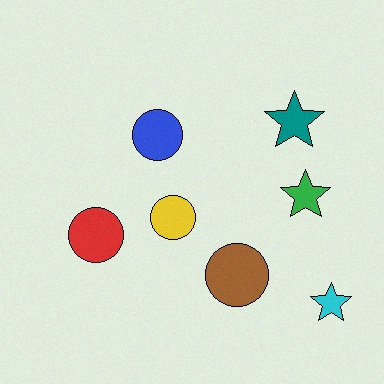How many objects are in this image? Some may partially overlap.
There are 7 objects.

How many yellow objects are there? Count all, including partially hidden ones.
There is 1 yellow object.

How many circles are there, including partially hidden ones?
There are 4 circles.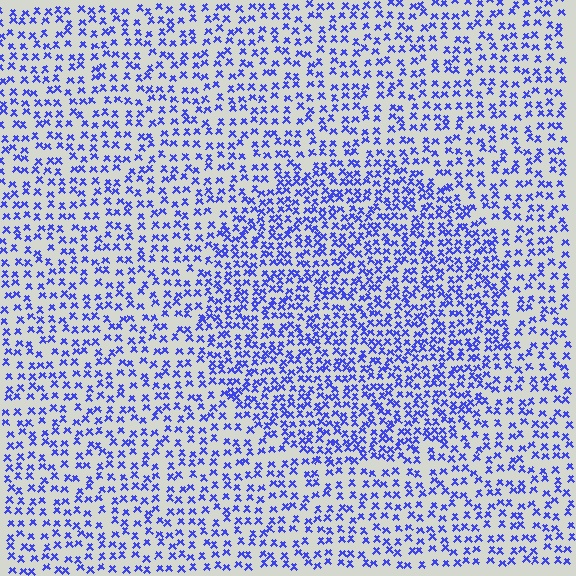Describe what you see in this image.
The image contains small blue elements arranged at two different densities. A circle-shaped region is visible where the elements are more densely packed than the surrounding area.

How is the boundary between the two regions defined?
The boundary is defined by a change in element density (approximately 1.6x ratio). All elements are the same color, size, and shape.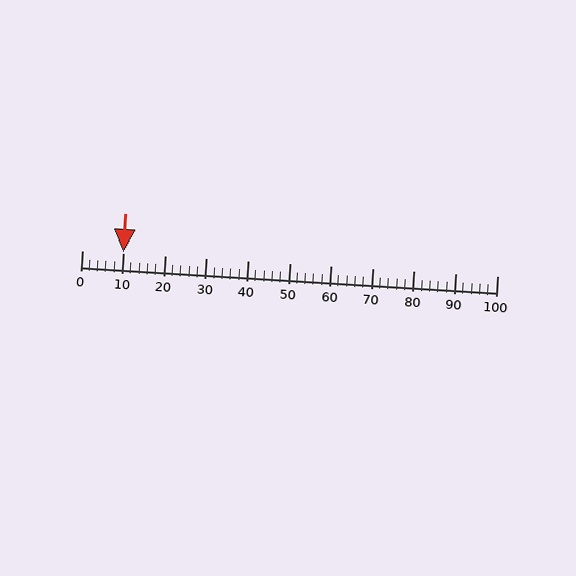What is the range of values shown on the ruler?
The ruler shows values from 0 to 100.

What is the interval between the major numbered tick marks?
The major tick marks are spaced 10 units apart.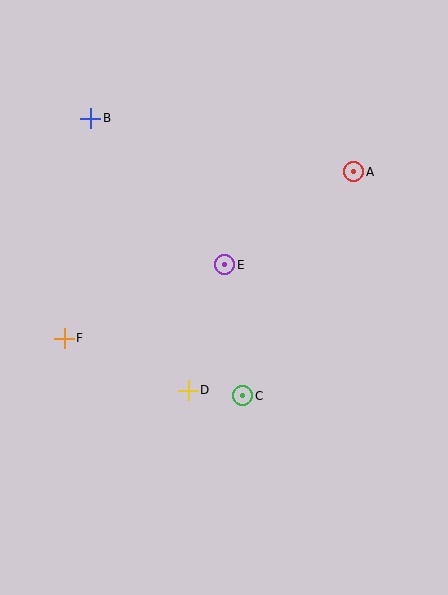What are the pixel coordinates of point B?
Point B is at (91, 118).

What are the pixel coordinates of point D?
Point D is at (188, 390).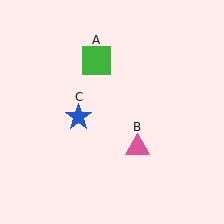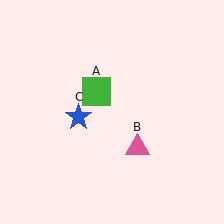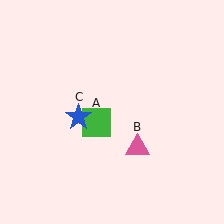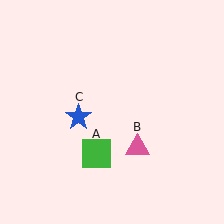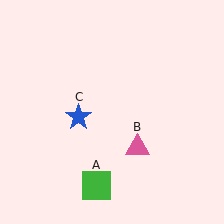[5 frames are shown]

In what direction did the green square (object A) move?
The green square (object A) moved down.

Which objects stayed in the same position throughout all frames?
Pink triangle (object B) and blue star (object C) remained stationary.